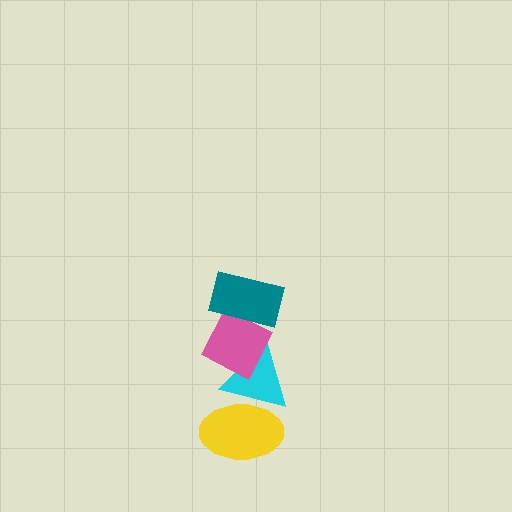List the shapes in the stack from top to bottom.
From top to bottom: the teal rectangle, the pink diamond, the cyan triangle, the yellow ellipse.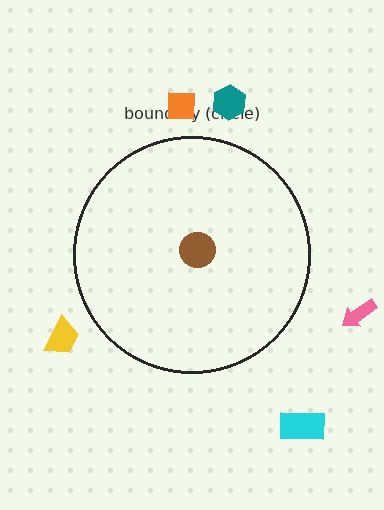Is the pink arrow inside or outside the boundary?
Outside.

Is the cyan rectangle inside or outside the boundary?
Outside.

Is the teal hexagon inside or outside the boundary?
Outside.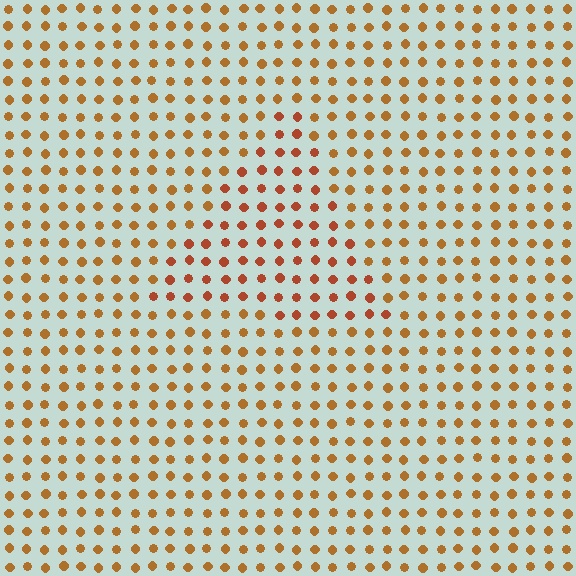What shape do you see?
I see a triangle.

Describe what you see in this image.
The image is filled with small brown elements in a uniform arrangement. A triangle-shaped region is visible where the elements are tinted to a slightly different hue, forming a subtle color boundary.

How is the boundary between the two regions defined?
The boundary is defined purely by a slight shift in hue (about 20 degrees). Spacing, size, and orientation are identical on both sides.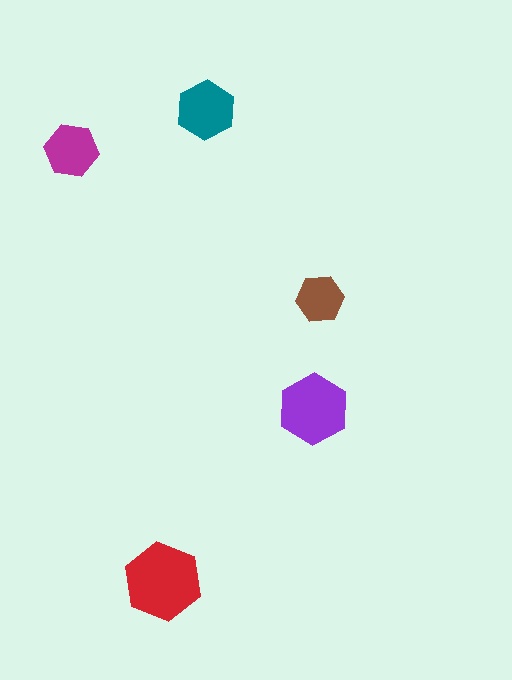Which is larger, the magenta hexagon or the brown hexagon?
The magenta one.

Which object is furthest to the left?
The magenta hexagon is leftmost.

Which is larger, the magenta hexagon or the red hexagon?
The red one.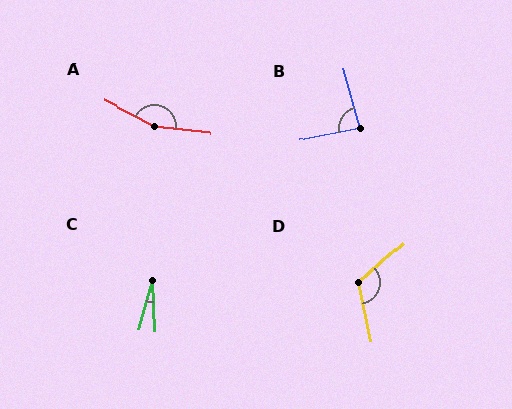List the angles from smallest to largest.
C (18°), B (86°), D (120°), A (159°).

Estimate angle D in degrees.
Approximately 120 degrees.